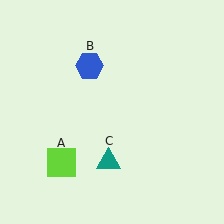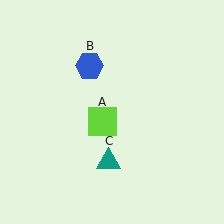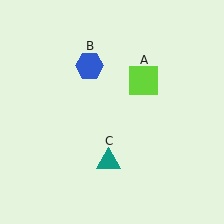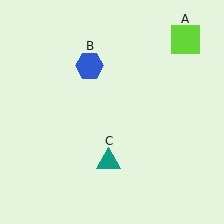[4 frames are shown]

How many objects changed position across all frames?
1 object changed position: lime square (object A).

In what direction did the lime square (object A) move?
The lime square (object A) moved up and to the right.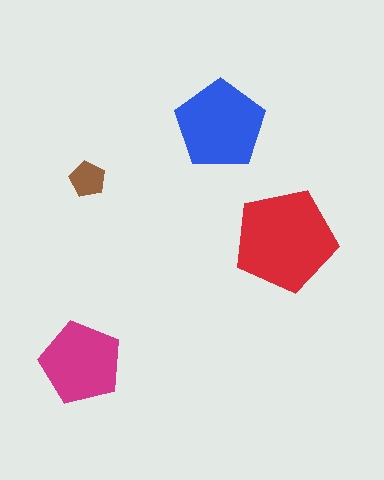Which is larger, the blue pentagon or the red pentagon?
The red one.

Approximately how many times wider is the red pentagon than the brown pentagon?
About 3 times wider.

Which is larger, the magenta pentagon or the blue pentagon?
The blue one.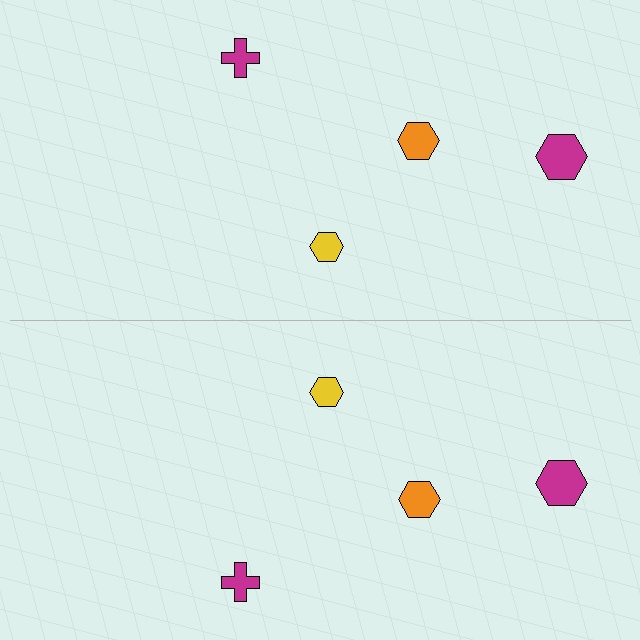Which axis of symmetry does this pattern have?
The pattern has a horizontal axis of symmetry running through the center of the image.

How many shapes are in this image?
There are 8 shapes in this image.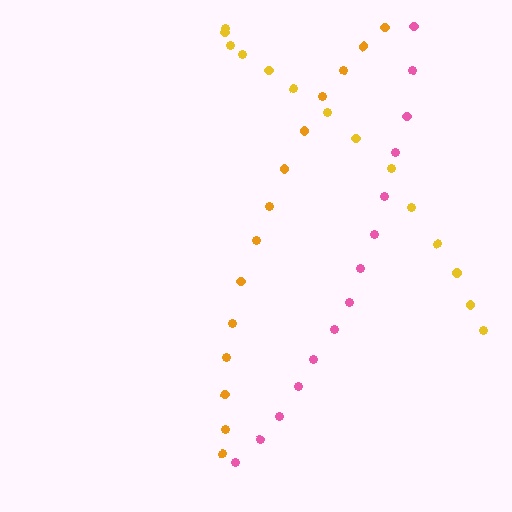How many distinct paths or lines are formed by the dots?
There are 3 distinct paths.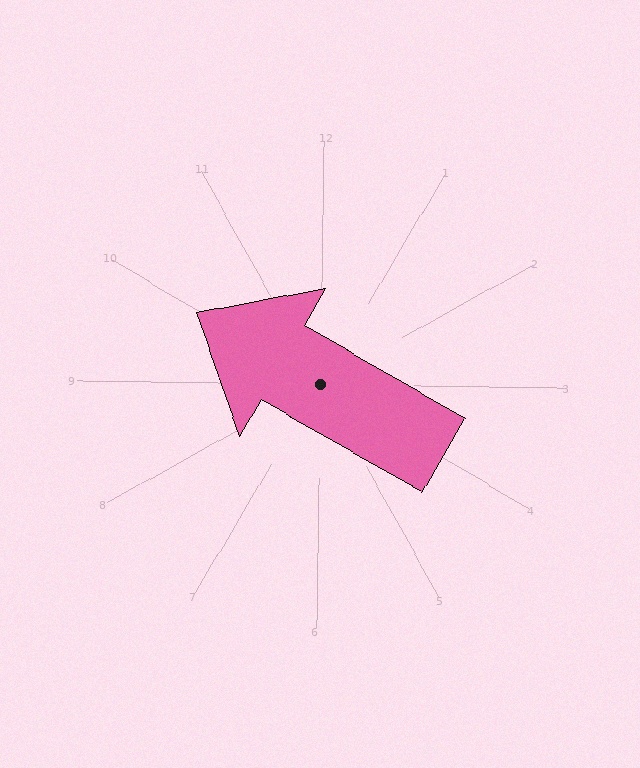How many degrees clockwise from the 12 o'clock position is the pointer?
Approximately 299 degrees.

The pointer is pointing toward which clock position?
Roughly 10 o'clock.